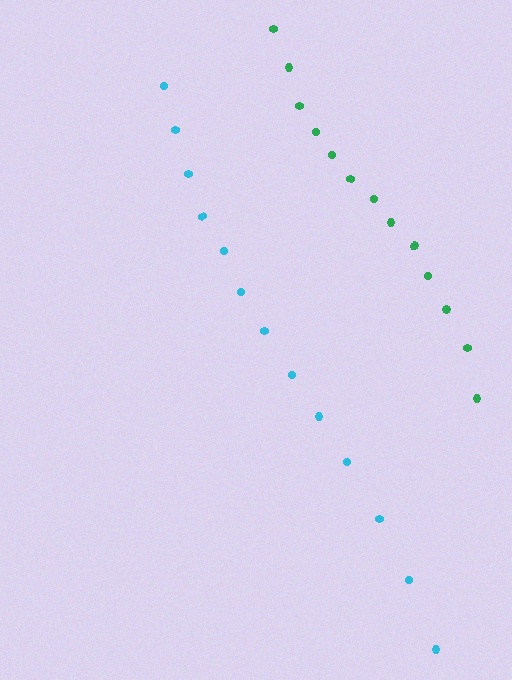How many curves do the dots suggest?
There are 2 distinct paths.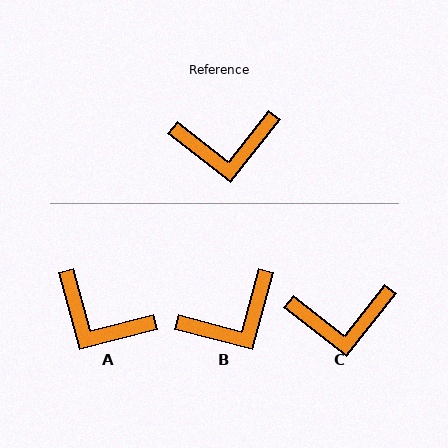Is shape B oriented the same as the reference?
No, it is off by about 23 degrees.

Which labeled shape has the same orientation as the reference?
C.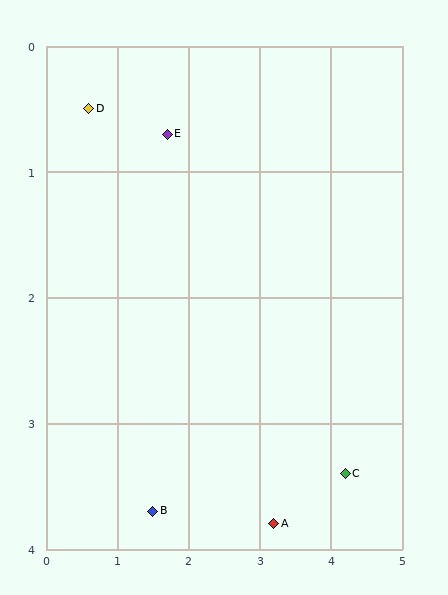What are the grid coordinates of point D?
Point D is at approximately (0.6, 0.5).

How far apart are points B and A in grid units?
Points B and A are about 1.7 grid units apart.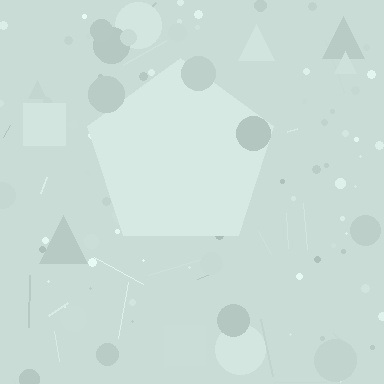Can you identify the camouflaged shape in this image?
The camouflaged shape is a pentagon.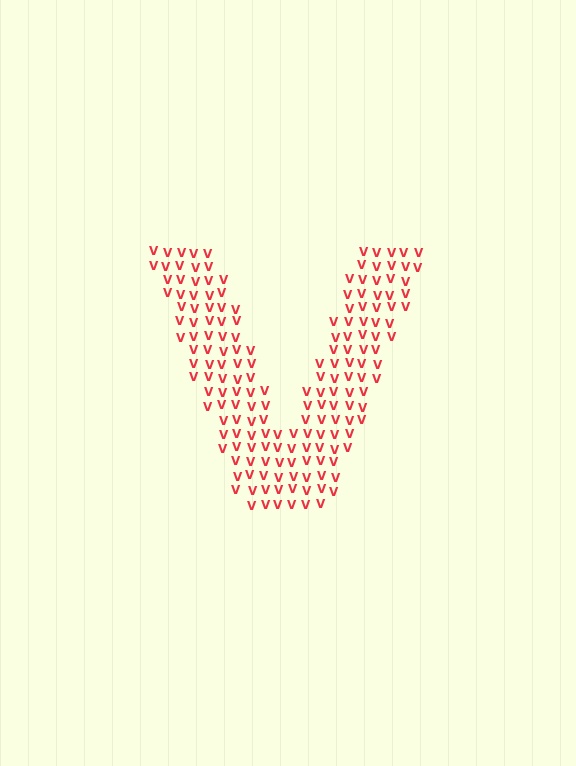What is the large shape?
The large shape is the letter V.